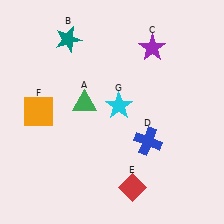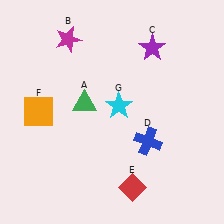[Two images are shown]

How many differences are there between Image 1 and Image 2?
There is 1 difference between the two images.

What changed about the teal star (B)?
In Image 1, B is teal. In Image 2, it changed to magenta.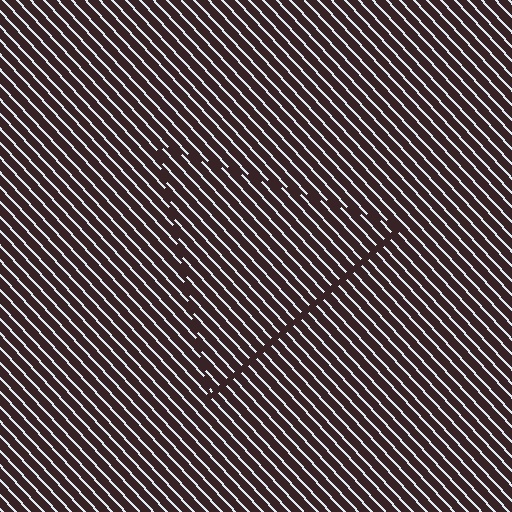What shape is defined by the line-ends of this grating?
An illusory triangle. The interior of the shape contains the same grating, shifted by half a period — the contour is defined by the phase discontinuity where line-ends from the inner and outer gratings abut.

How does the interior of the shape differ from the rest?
The interior of the shape contains the same grating, shifted by half a period — the contour is defined by the phase discontinuity where line-ends from the inner and outer gratings abut.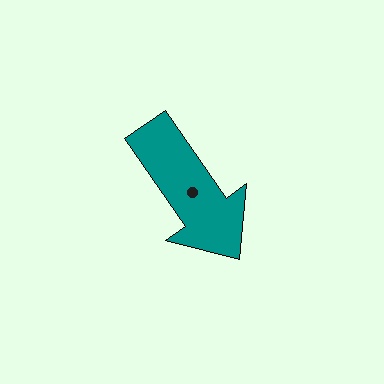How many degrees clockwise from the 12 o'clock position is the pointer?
Approximately 145 degrees.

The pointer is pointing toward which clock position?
Roughly 5 o'clock.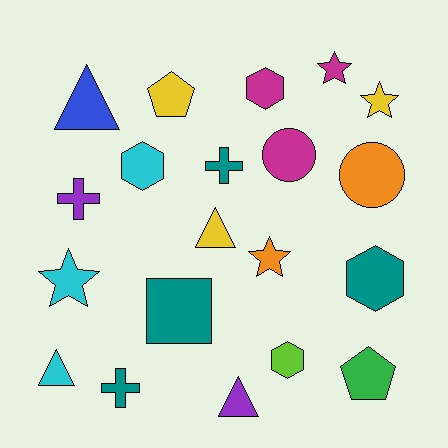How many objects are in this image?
There are 20 objects.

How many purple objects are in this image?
There are 2 purple objects.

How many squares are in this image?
There is 1 square.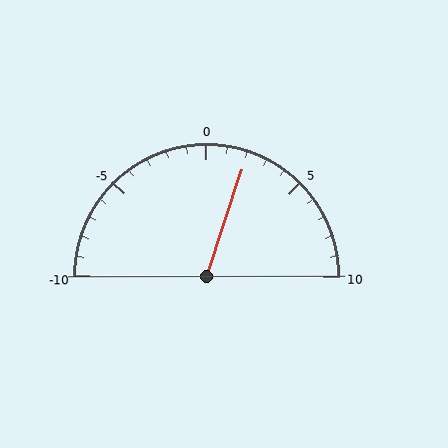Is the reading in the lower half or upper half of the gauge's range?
The reading is in the upper half of the range (-10 to 10).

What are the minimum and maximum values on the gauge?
The gauge ranges from -10 to 10.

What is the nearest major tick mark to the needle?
The nearest major tick mark is 0.